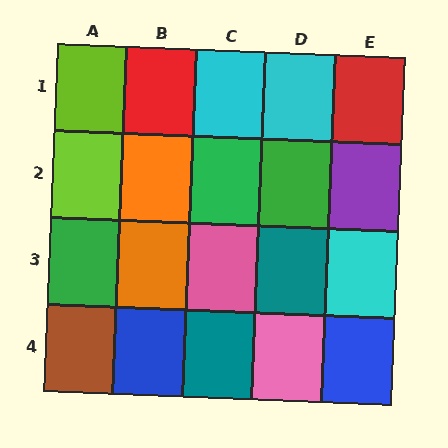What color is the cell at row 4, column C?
Teal.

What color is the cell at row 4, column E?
Blue.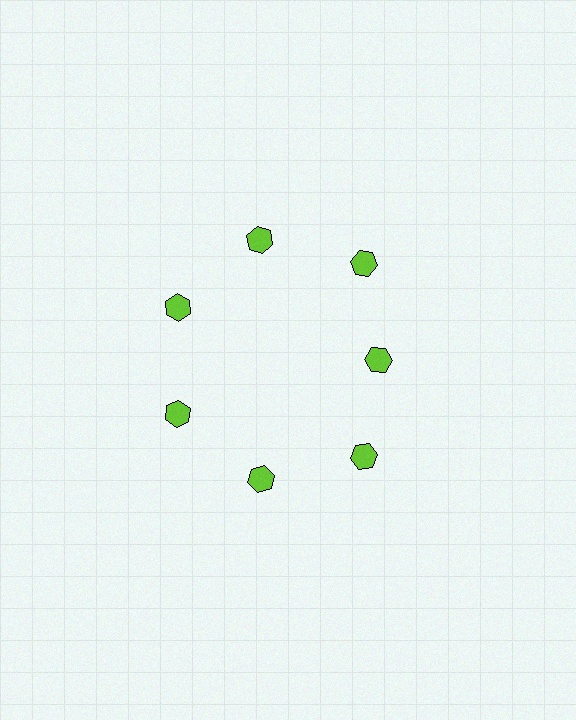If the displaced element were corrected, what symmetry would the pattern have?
It would have 7-fold rotational symmetry — the pattern would map onto itself every 51 degrees.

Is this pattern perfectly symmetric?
No. The 7 lime hexagons are arranged in a ring, but one element near the 3 o'clock position is pulled inward toward the center, breaking the 7-fold rotational symmetry.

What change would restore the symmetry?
The symmetry would be restored by moving it outward, back onto the ring so that all 7 hexagons sit at equal angles and equal distance from the center.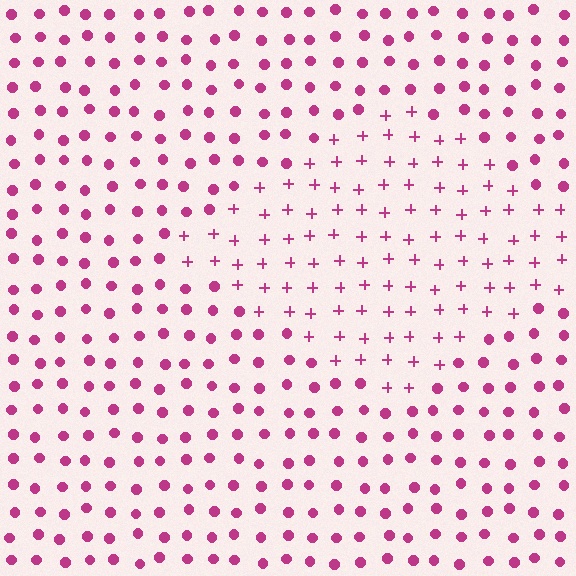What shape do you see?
I see a diamond.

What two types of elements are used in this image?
The image uses plus signs inside the diamond region and circles outside it.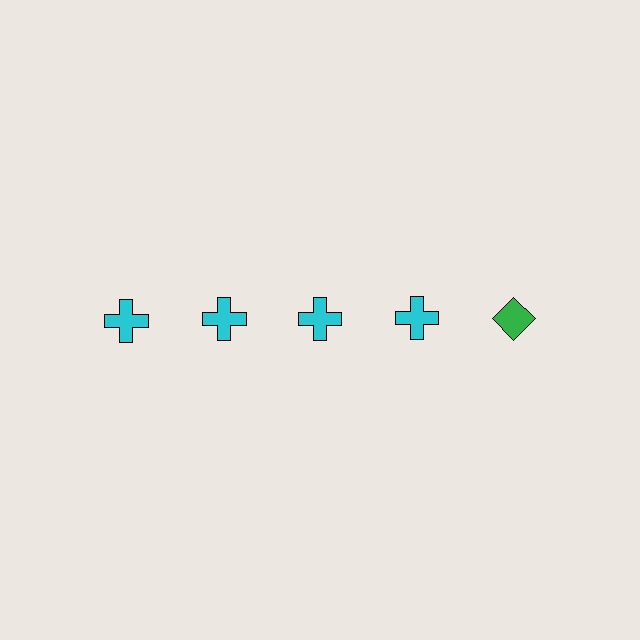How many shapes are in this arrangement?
There are 5 shapes arranged in a grid pattern.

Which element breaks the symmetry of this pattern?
The green diamond in the top row, rightmost column breaks the symmetry. All other shapes are cyan crosses.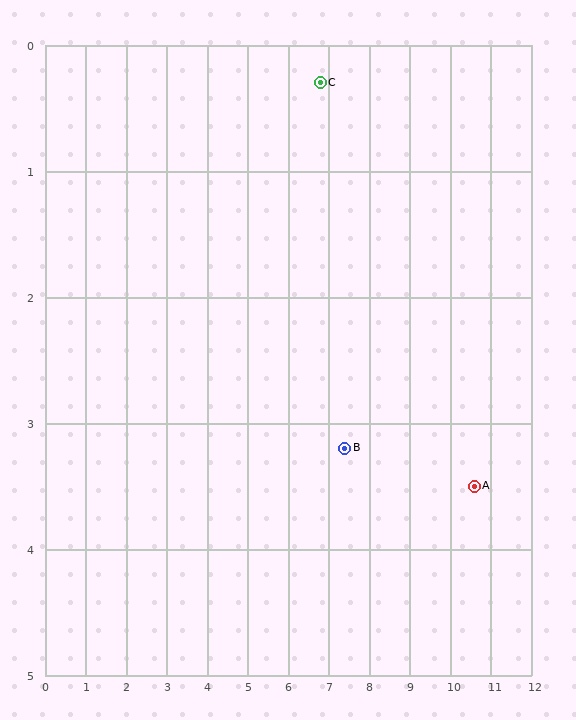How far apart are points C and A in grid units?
Points C and A are about 5.0 grid units apart.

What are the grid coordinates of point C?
Point C is at approximately (6.8, 0.3).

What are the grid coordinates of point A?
Point A is at approximately (10.6, 3.5).